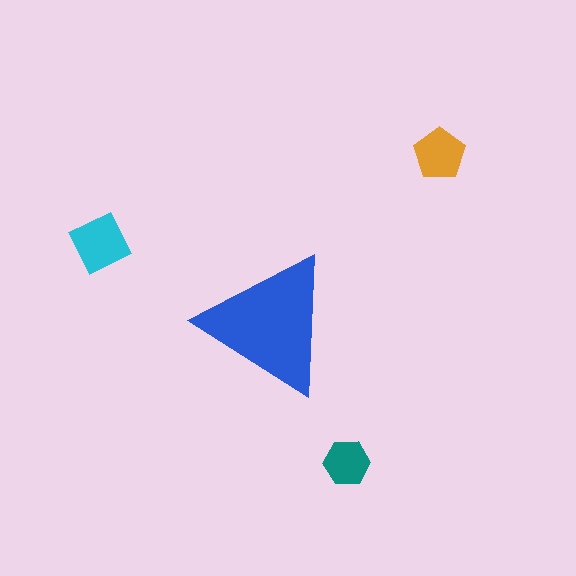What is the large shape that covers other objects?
A blue triangle.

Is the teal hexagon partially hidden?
No, the teal hexagon is fully visible.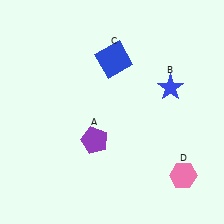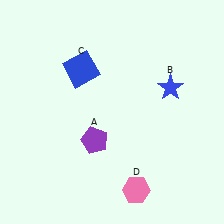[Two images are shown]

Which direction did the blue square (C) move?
The blue square (C) moved left.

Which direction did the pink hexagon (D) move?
The pink hexagon (D) moved left.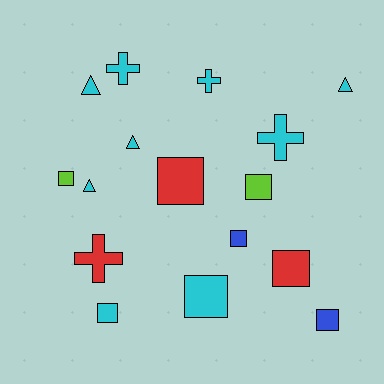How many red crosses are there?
There is 1 red cross.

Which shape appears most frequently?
Square, with 8 objects.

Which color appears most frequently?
Cyan, with 9 objects.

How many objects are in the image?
There are 16 objects.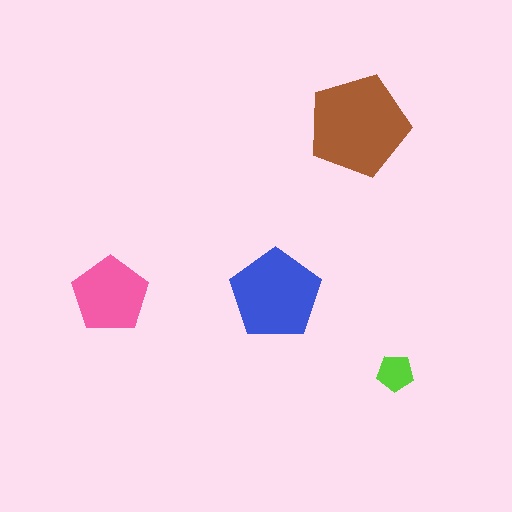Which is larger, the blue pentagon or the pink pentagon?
The blue one.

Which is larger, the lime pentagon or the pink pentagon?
The pink one.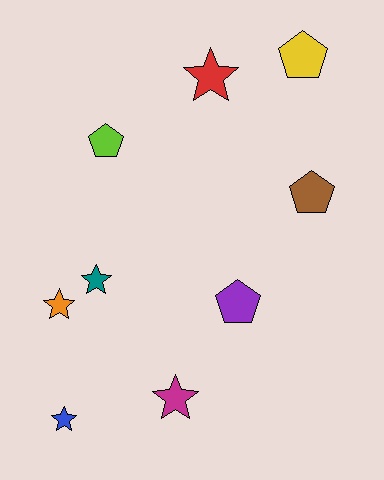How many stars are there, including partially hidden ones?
There are 5 stars.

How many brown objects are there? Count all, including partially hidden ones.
There is 1 brown object.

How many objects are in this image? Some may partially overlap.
There are 9 objects.